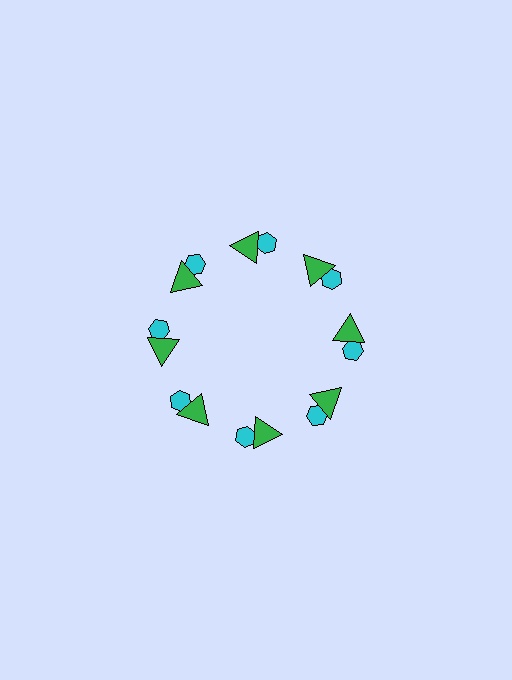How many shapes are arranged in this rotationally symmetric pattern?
There are 16 shapes, arranged in 8 groups of 2.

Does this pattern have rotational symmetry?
Yes, this pattern has 8-fold rotational symmetry. It looks the same after rotating 45 degrees around the center.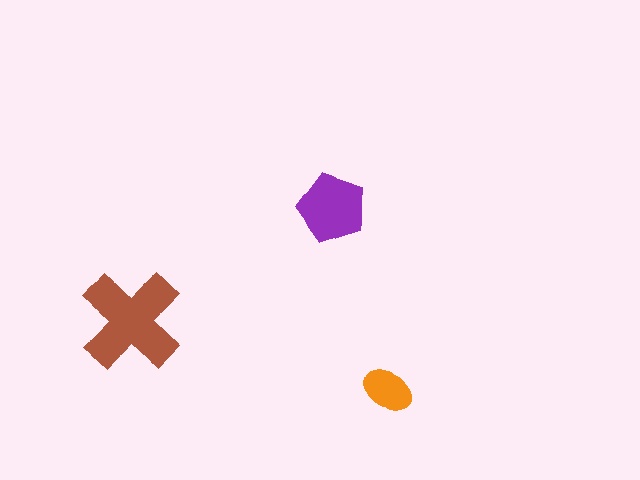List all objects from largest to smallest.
The brown cross, the purple pentagon, the orange ellipse.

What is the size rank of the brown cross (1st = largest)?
1st.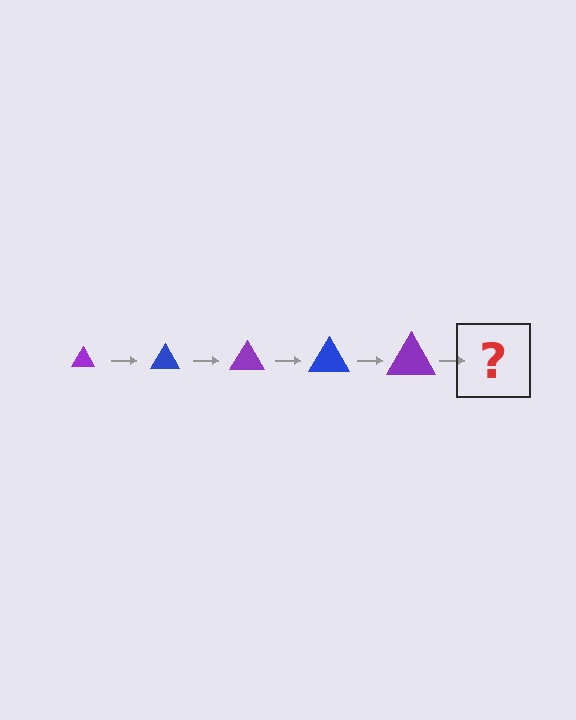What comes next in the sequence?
The next element should be a blue triangle, larger than the previous one.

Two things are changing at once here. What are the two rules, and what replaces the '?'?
The two rules are that the triangle grows larger each step and the color cycles through purple and blue. The '?' should be a blue triangle, larger than the previous one.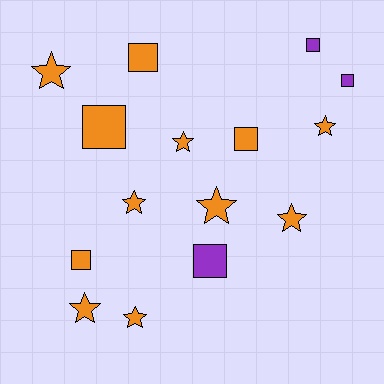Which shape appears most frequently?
Star, with 8 objects.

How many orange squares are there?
There are 4 orange squares.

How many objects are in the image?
There are 15 objects.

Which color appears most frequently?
Orange, with 12 objects.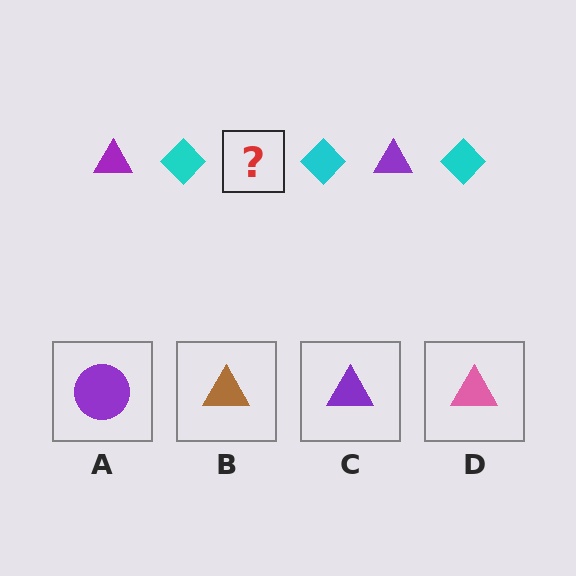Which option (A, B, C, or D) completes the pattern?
C.